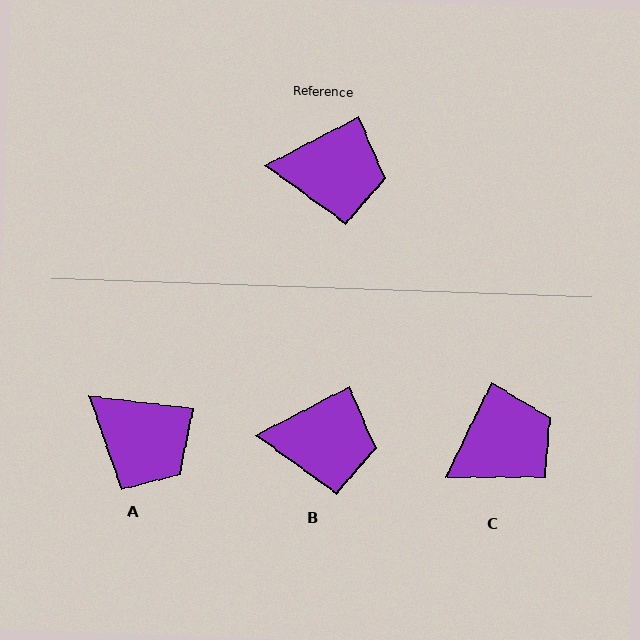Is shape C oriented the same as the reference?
No, it is off by about 36 degrees.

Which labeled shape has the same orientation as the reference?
B.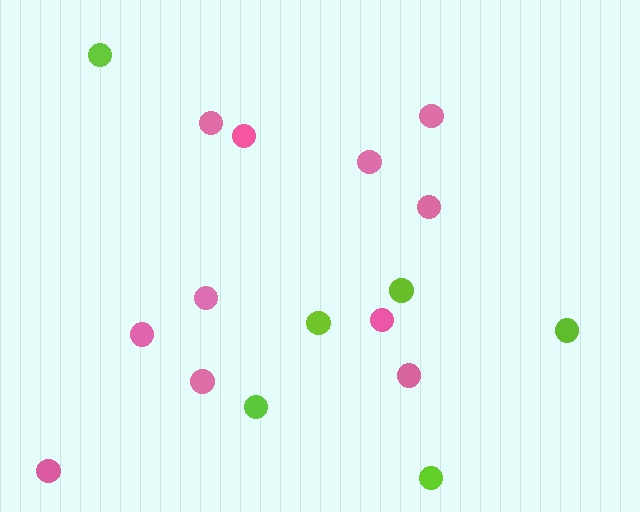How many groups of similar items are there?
There are 2 groups: one group of pink circles (11) and one group of lime circles (6).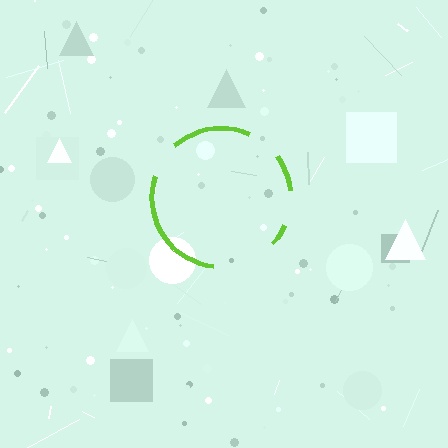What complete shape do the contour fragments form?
The contour fragments form a circle.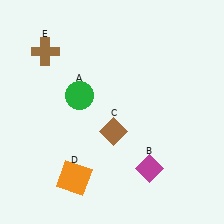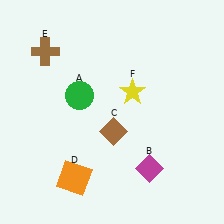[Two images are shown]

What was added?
A yellow star (F) was added in Image 2.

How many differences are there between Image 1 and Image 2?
There is 1 difference between the two images.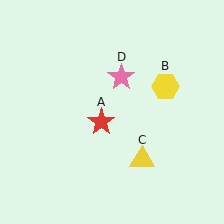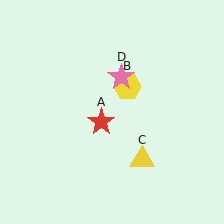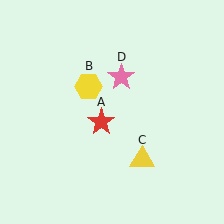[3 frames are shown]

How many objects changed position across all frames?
1 object changed position: yellow hexagon (object B).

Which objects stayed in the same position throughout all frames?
Red star (object A) and yellow triangle (object C) and pink star (object D) remained stationary.